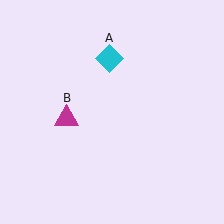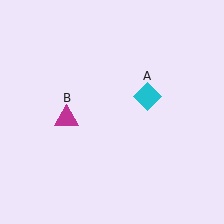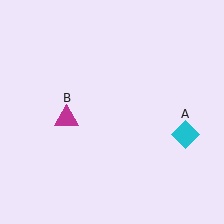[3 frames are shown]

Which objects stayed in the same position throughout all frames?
Magenta triangle (object B) remained stationary.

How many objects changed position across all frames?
1 object changed position: cyan diamond (object A).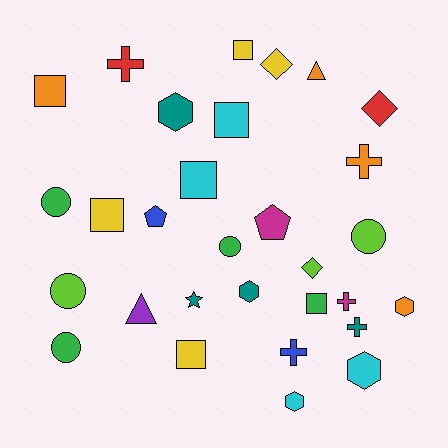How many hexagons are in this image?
There are 5 hexagons.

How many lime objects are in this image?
There are 3 lime objects.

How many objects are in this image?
There are 30 objects.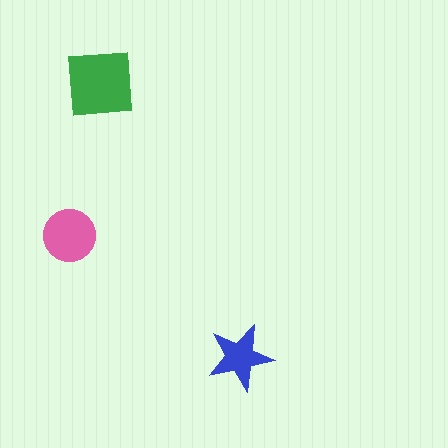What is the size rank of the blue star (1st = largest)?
3rd.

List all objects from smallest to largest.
The blue star, the pink circle, the green square.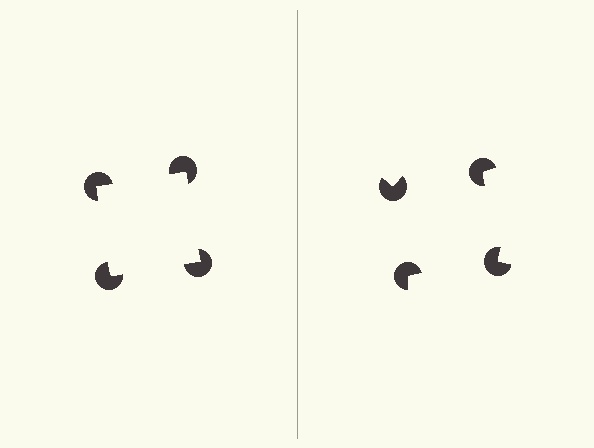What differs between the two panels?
The pac-man discs are positioned identically on both sides; only the wedge orientations differ. On the left they align to a square; on the right they are misaligned.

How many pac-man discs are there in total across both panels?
8 — 4 on each side.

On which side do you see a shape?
An illusory square appears on the left side. On the right side the wedge cuts are rotated, so no coherent shape forms.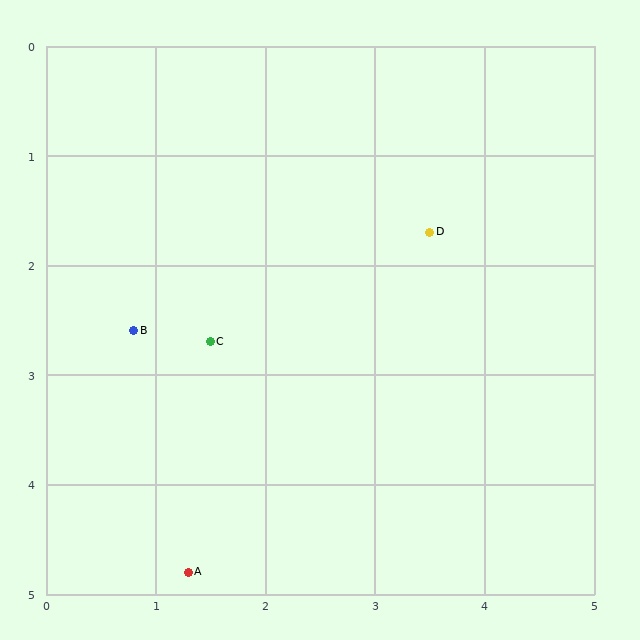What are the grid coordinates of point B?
Point B is at approximately (0.8, 2.6).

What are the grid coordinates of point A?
Point A is at approximately (1.3, 4.8).